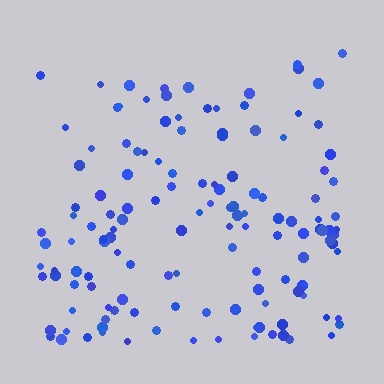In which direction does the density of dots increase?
From top to bottom, with the bottom side densest.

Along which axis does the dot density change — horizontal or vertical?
Vertical.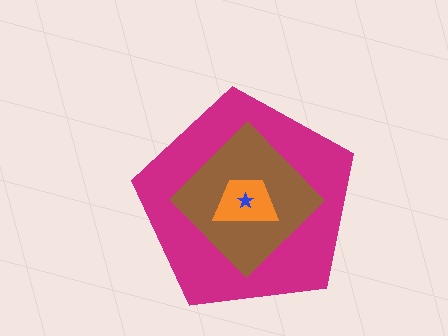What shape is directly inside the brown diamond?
The orange trapezoid.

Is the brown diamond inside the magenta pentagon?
Yes.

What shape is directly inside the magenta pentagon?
The brown diamond.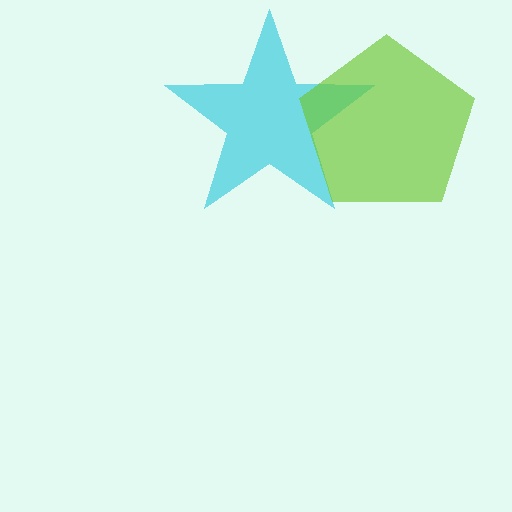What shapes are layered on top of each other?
The layered shapes are: a cyan star, a lime pentagon.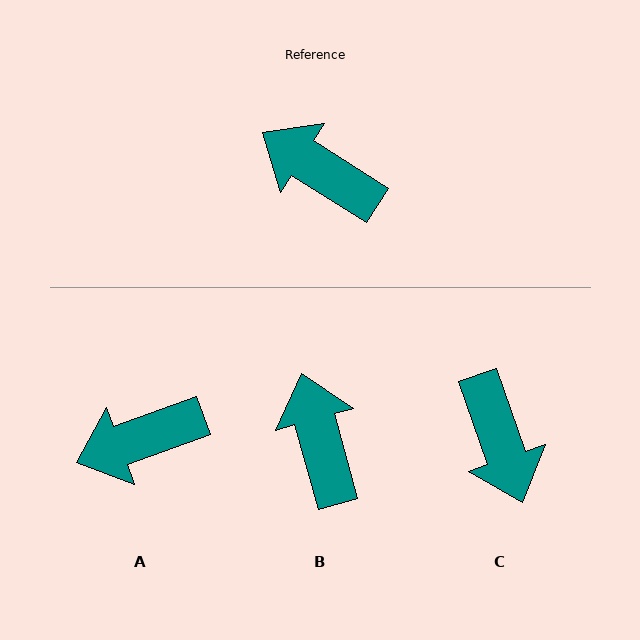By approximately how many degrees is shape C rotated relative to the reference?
Approximately 142 degrees counter-clockwise.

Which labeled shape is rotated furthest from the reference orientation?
C, about 142 degrees away.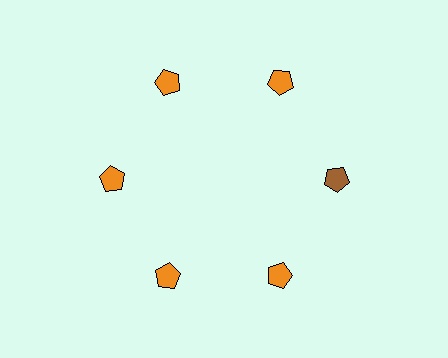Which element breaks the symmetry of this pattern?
The brown pentagon at roughly the 3 o'clock position breaks the symmetry. All other shapes are orange pentagons.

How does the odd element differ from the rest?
It has a different color: brown instead of orange.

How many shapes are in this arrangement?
There are 6 shapes arranged in a ring pattern.